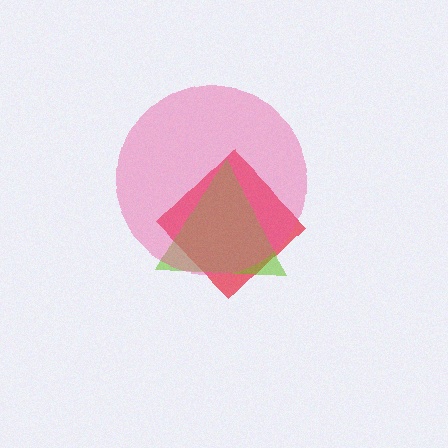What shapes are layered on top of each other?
The layered shapes are: a red diamond, a lime triangle, a pink circle.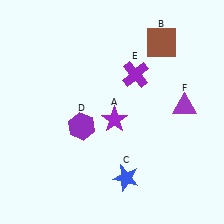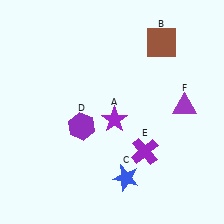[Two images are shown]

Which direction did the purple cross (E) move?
The purple cross (E) moved down.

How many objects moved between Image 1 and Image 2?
1 object moved between the two images.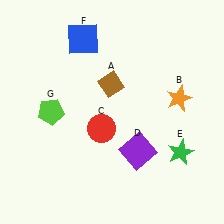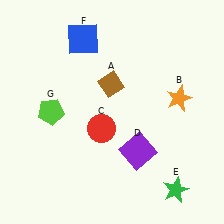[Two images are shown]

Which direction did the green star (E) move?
The green star (E) moved down.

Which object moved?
The green star (E) moved down.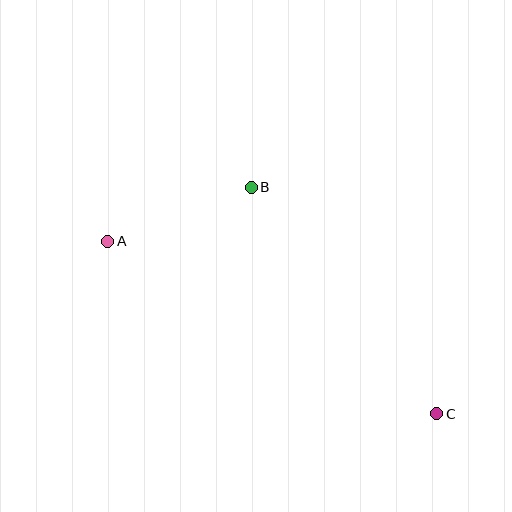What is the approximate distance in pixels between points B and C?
The distance between B and C is approximately 293 pixels.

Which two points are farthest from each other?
Points A and C are farthest from each other.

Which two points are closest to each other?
Points A and B are closest to each other.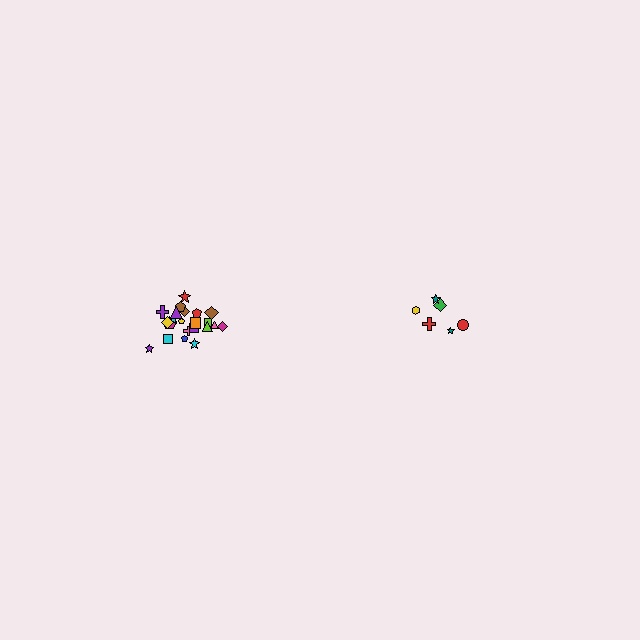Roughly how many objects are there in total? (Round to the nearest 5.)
Roughly 30 objects in total.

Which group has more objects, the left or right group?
The left group.